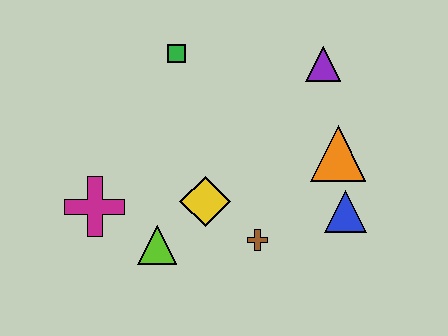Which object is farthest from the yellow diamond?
The purple triangle is farthest from the yellow diamond.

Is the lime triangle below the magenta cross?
Yes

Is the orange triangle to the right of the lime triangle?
Yes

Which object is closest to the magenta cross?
The lime triangle is closest to the magenta cross.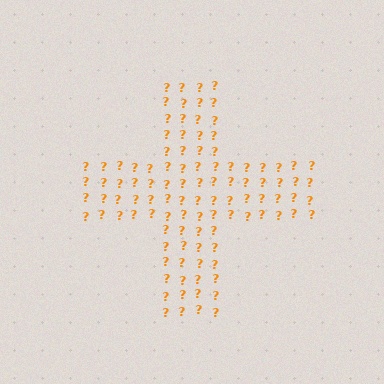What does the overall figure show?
The overall figure shows a cross.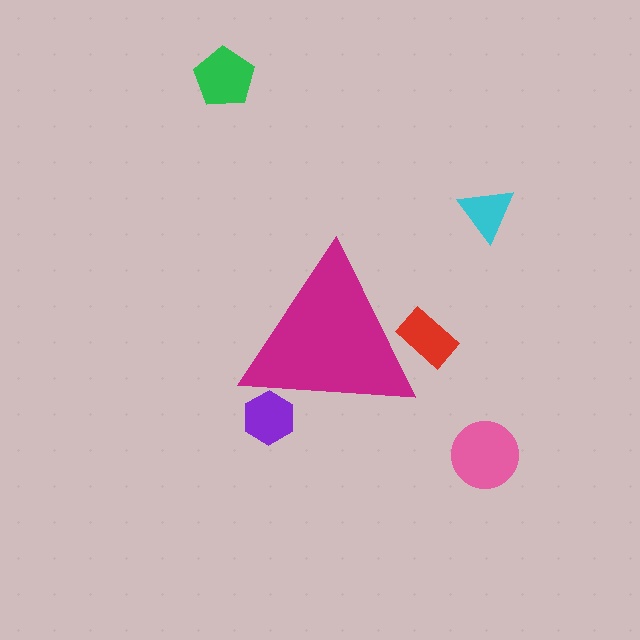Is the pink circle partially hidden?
No, the pink circle is fully visible.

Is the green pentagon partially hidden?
No, the green pentagon is fully visible.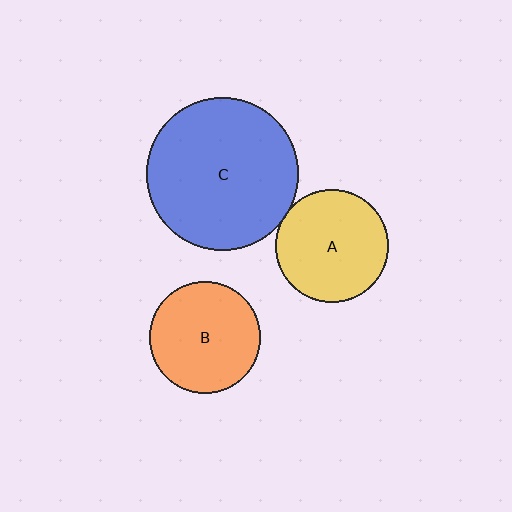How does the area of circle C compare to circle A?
Approximately 1.8 times.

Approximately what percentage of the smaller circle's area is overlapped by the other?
Approximately 5%.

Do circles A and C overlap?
Yes.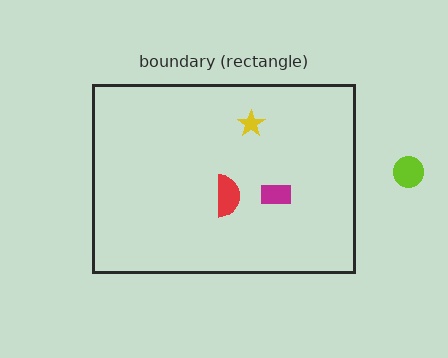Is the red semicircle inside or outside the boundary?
Inside.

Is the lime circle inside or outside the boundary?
Outside.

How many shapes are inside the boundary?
3 inside, 1 outside.